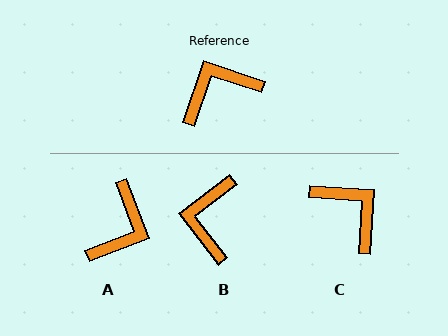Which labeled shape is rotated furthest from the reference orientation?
A, about 141 degrees away.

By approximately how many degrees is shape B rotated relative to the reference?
Approximately 56 degrees counter-clockwise.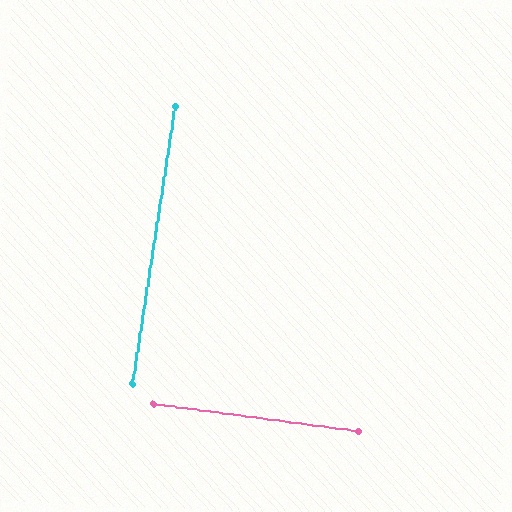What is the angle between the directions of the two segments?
Approximately 89 degrees.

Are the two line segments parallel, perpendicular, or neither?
Perpendicular — they meet at approximately 89°.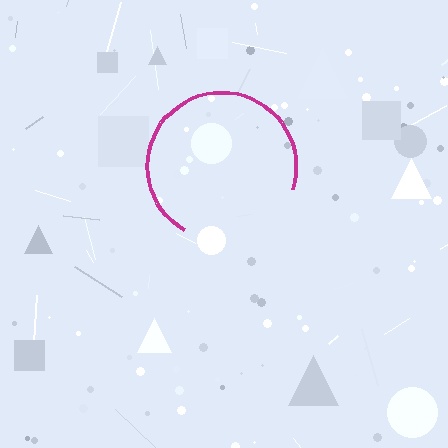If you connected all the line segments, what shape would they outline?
They would outline a circle.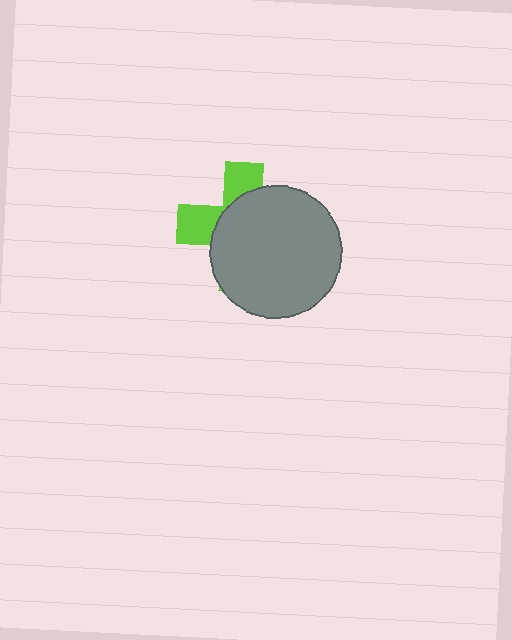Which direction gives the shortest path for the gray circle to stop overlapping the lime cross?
Moving toward the lower-right gives the shortest separation.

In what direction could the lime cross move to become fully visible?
The lime cross could move toward the upper-left. That would shift it out from behind the gray circle entirely.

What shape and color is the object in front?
The object in front is a gray circle.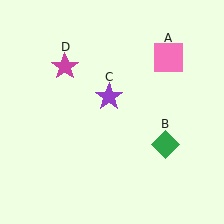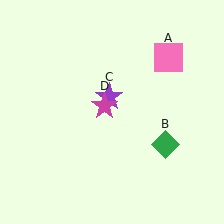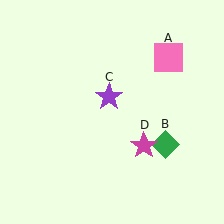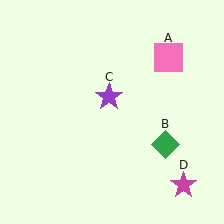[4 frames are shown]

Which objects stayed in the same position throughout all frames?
Pink square (object A) and green diamond (object B) and purple star (object C) remained stationary.